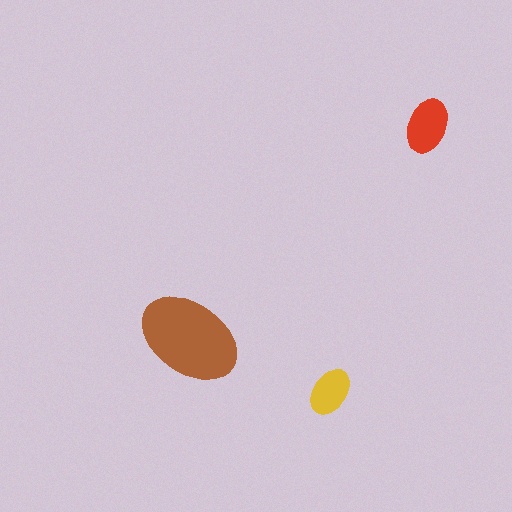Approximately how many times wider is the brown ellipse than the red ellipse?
About 2 times wider.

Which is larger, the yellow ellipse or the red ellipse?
The red one.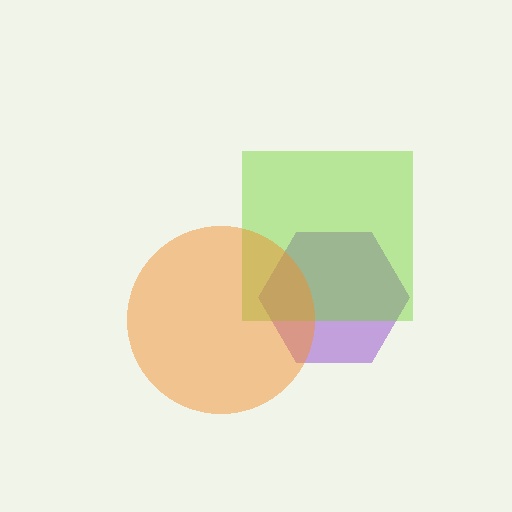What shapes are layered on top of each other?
The layered shapes are: a purple hexagon, a lime square, an orange circle.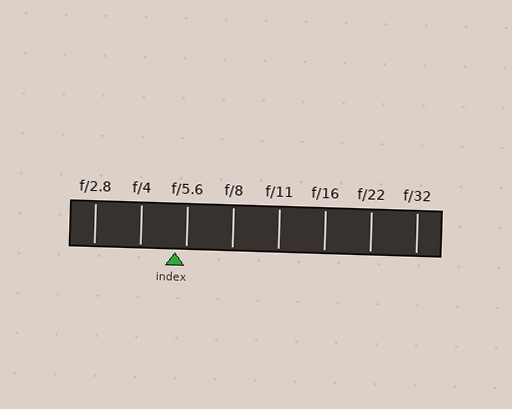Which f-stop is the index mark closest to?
The index mark is closest to f/5.6.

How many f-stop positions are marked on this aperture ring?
There are 8 f-stop positions marked.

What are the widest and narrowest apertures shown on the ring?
The widest aperture shown is f/2.8 and the narrowest is f/32.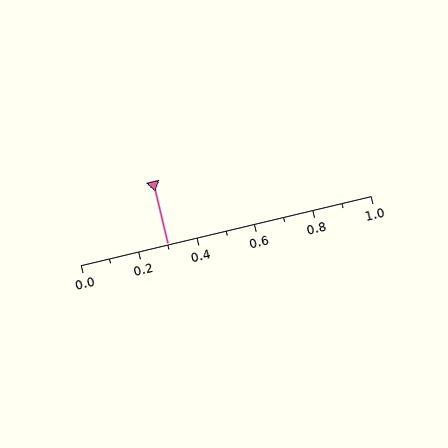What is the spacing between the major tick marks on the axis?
The major ticks are spaced 0.2 apart.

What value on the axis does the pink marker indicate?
The marker indicates approximately 0.3.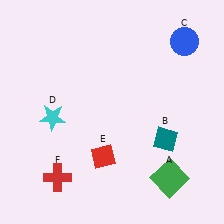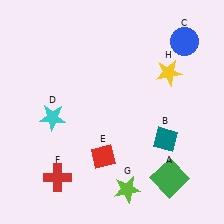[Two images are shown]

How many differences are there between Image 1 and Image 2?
There are 2 differences between the two images.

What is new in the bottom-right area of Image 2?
A lime star (G) was added in the bottom-right area of Image 2.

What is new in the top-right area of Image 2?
A yellow star (H) was added in the top-right area of Image 2.